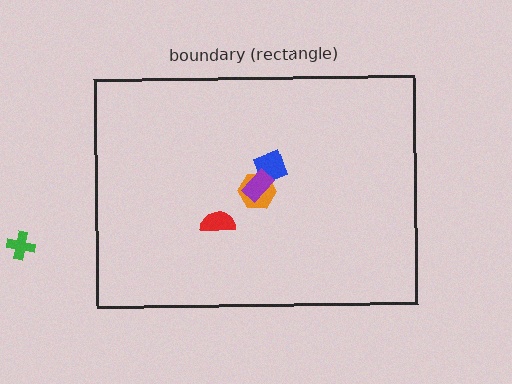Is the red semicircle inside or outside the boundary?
Inside.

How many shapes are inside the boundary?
4 inside, 1 outside.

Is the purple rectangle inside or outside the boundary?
Inside.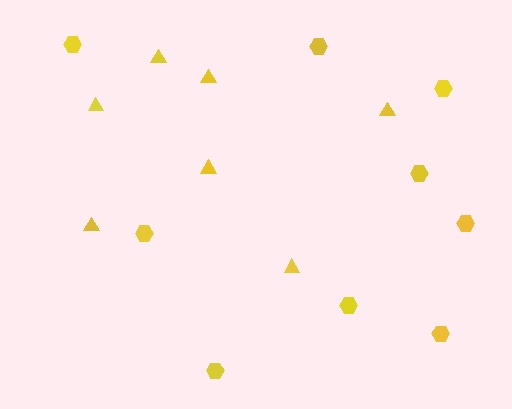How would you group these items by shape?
There are 2 groups: one group of triangles (7) and one group of hexagons (9).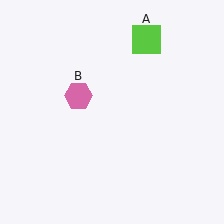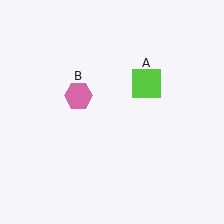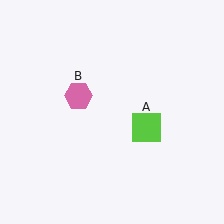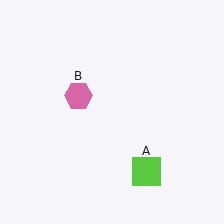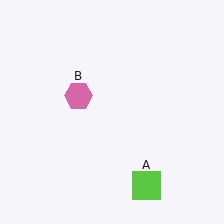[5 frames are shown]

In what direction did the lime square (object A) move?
The lime square (object A) moved down.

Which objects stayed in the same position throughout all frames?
Pink hexagon (object B) remained stationary.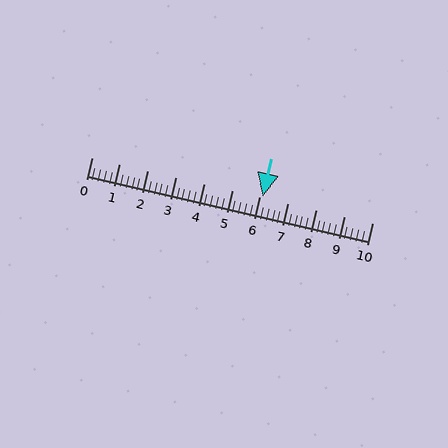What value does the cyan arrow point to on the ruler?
The cyan arrow points to approximately 6.1.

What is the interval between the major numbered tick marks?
The major tick marks are spaced 1 units apart.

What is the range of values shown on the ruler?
The ruler shows values from 0 to 10.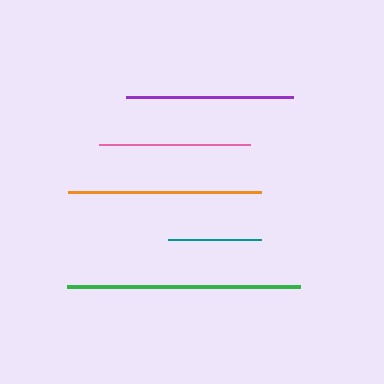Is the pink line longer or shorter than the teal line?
The pink line is longer than the teal line.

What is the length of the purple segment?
The purple segment is approximately 167 pixels long.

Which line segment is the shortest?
The teal line is the shortest at approximately 94 pixels.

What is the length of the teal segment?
The teal segment is approximately 94 pixels long.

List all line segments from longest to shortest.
From longest to shortest: green, orange, purple, pink, teal.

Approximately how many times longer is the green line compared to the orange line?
The green line is approximately 1.2 times the length of the orange line.